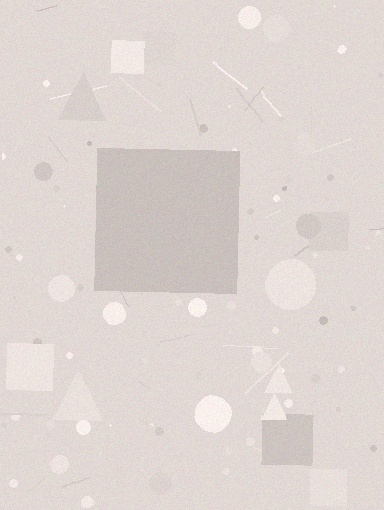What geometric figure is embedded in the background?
A square is embedded in the background.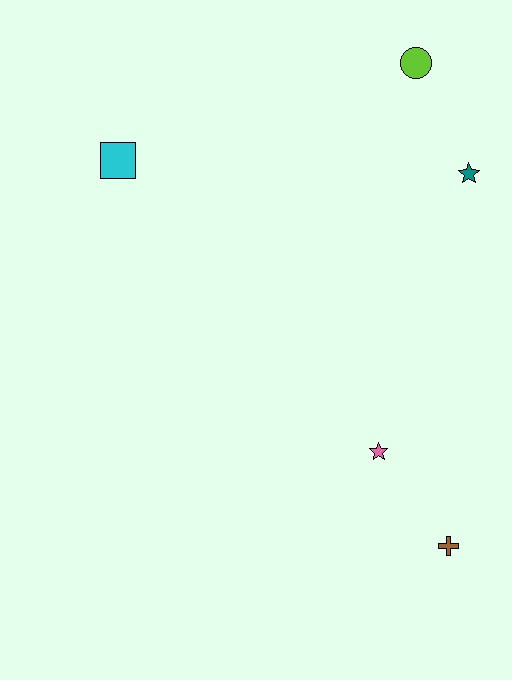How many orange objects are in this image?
There are no orange objects.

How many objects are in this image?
There are 5 objects.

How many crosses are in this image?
There is 1 cross.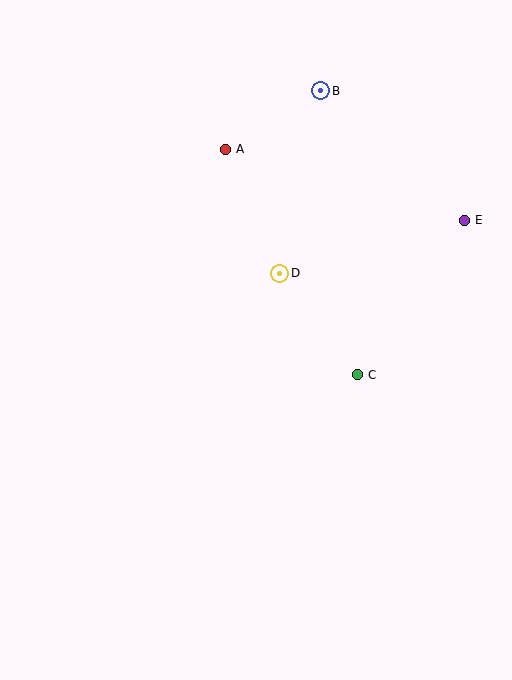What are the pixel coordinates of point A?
Point A is at (225, 149).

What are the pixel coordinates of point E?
Point E is at (464, 220).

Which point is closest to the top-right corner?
Point B is closest to the top-right corner.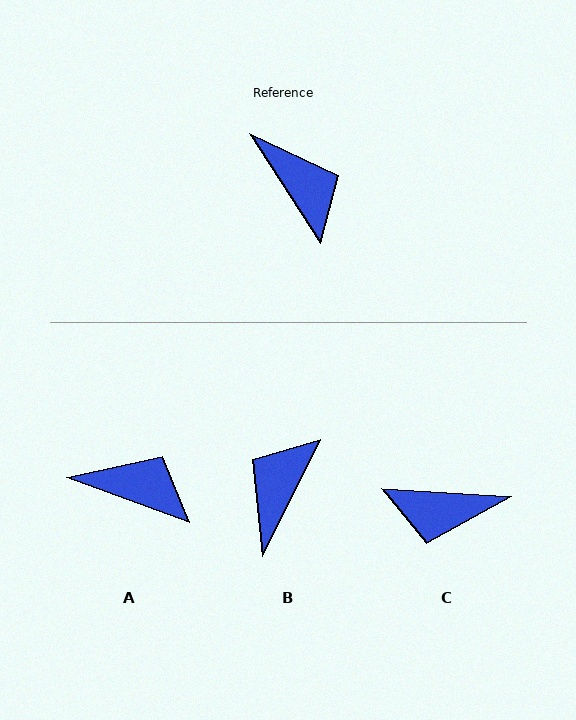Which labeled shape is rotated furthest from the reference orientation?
C, about 126 degrees away.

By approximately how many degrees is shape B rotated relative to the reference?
Approximately 121 degrees counter-clockwise.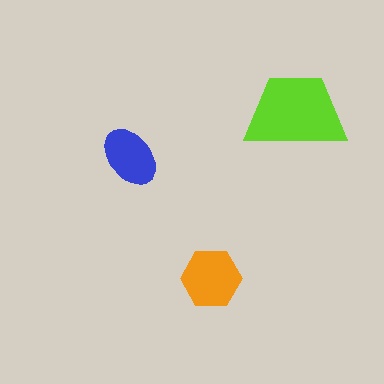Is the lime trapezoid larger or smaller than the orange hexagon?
Larger.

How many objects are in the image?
There are 3 objects in the image.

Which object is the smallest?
The blue ellipse.